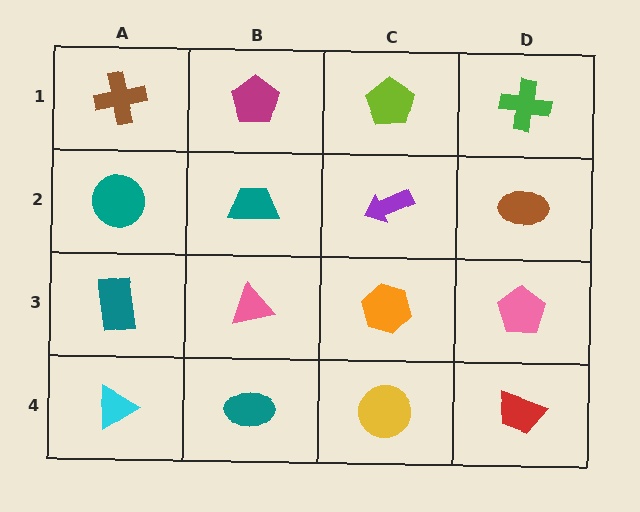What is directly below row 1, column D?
A brown ellipse.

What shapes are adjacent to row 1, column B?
A teal trapezoid (row 2, column B), a brown cross (row 1, column A), a lime pentagon (row 1, column C).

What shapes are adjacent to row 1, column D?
A brown ellipse (row 2, column D), a lime pentagon (row 1, column C).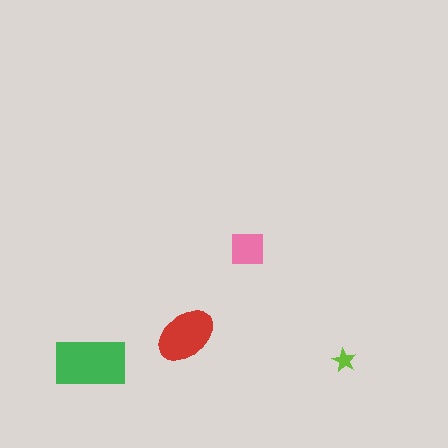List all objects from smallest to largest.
The lime star, the pink square, the red ellipse, the green rectangle.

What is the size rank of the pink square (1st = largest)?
3rd.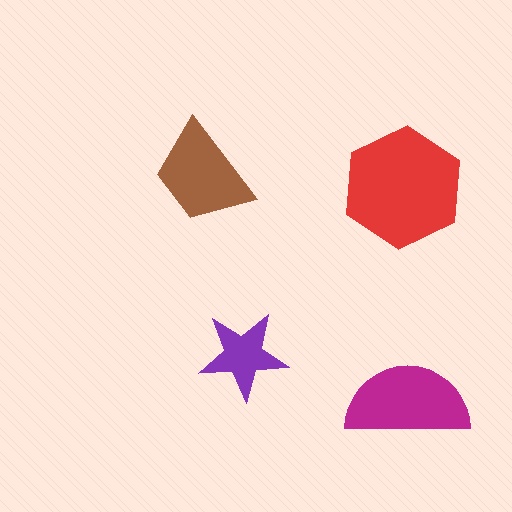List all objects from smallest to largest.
The purple star, the brown trapezoid, the magenta semicircle, the red hexagon.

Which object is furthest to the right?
The magenta semicircle is rightmost.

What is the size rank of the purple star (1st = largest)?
4th.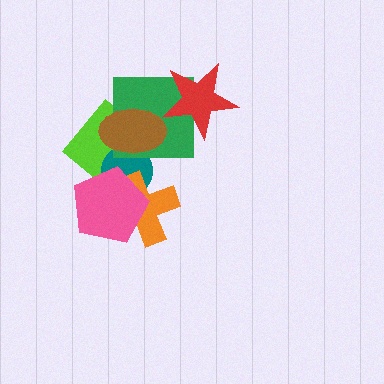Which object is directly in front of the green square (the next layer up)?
The brown ellipse is directly in front of the green square.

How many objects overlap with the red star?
1 object overlaps with the red star.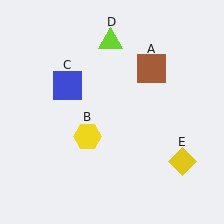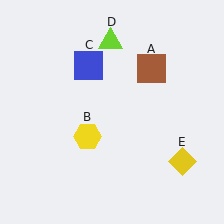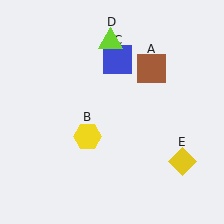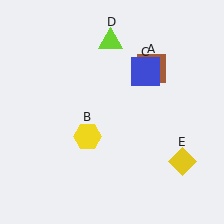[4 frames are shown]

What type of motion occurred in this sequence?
The blue square (object C) rotated clockwise around the center of the scene.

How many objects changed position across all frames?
1 object changed position: blue square (object C).